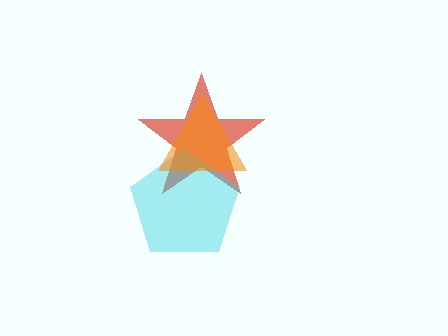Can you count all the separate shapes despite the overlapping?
Yes, there are 3 separate shapes.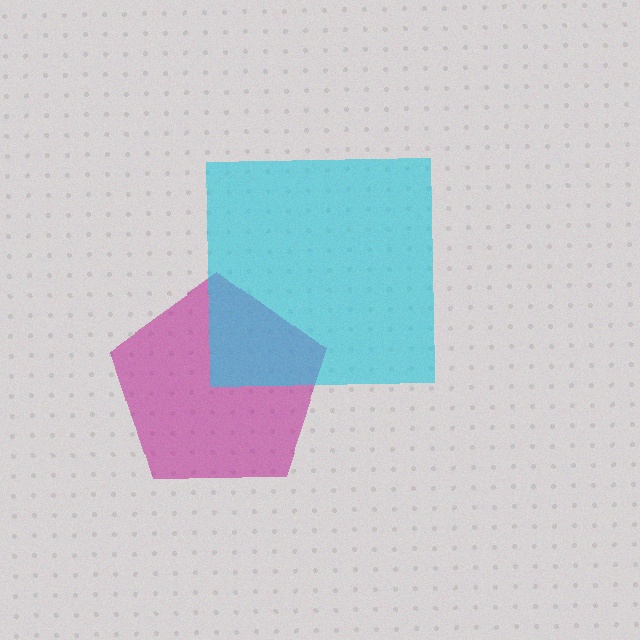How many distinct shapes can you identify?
There are 2 distinct shapes: a magenta pentagon, a cyan square.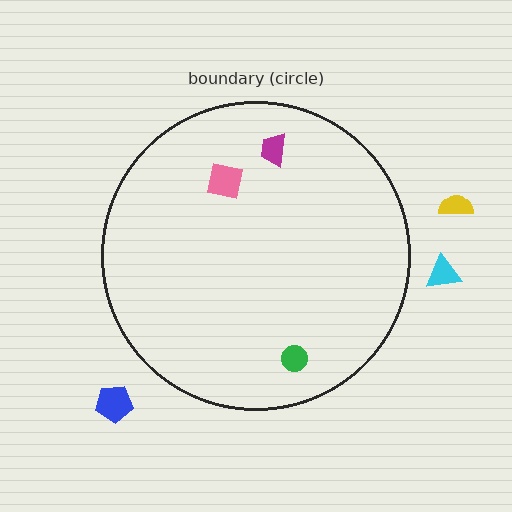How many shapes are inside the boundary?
3 inside, 3 outside.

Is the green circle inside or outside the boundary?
Inside.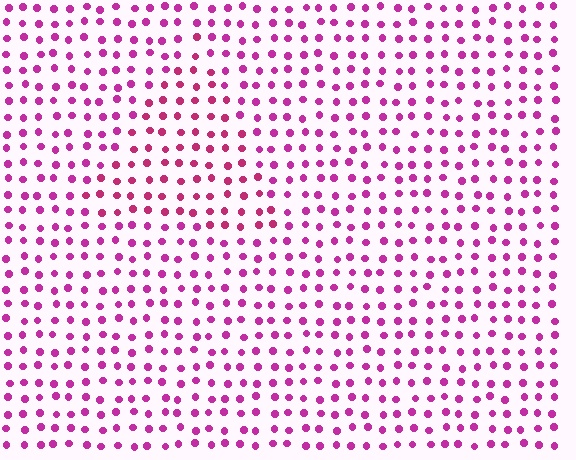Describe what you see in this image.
The image is filled with small magenta elements in a uniform arrangement. A triangle-shaped region is visible where the elements are tinted to a slightly different hue, forming a subtle color boundary.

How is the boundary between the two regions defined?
The boundary is defined purely by a slight shift in hue (about 19 degrees). Spacing, size, and orientation are identical on both sides.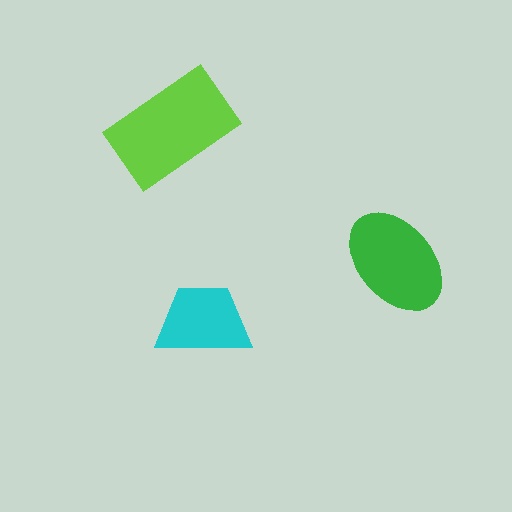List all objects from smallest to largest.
The cyan trapezoid, the green ellipse, the lime rectangle.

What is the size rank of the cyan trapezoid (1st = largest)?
3rd.